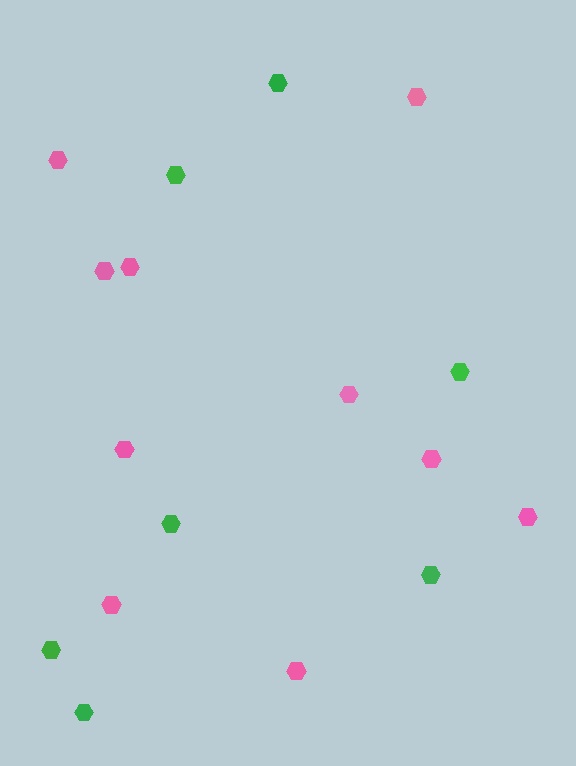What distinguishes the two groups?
There are 2 groups: one group of pink hexagons (10) and one group of green hexagons (7).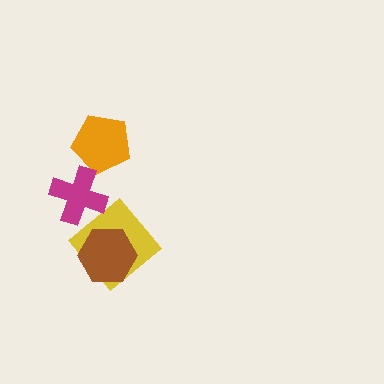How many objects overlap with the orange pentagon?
0 objects overlap with the orange pentagon.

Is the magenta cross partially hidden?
No, no other shape covers it.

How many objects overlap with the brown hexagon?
1 object overlaps with the brown hexagon.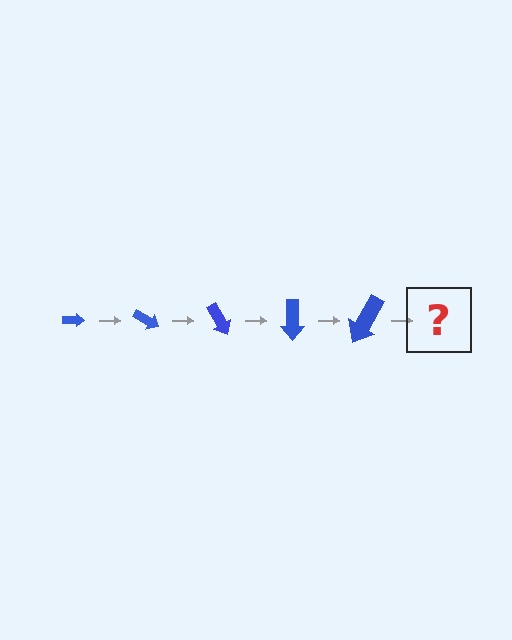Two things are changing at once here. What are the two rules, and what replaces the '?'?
The two rules are that the arrow grows larger each step and it rotates 30 degrees each step. The '?' should be an arrow, larger than the previous one and rotated 150 degrees from the start.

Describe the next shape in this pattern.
It should be an arrow, larger than the previous one and rotated 150 degrees from the start.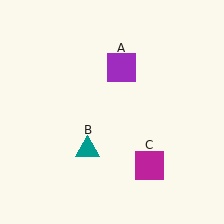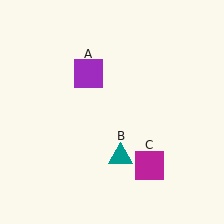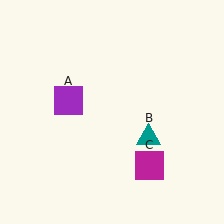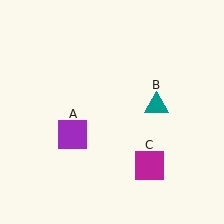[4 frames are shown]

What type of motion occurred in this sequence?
The purple square (object A), teal triangle (object B) rotated counterclockwise around the center of the scene.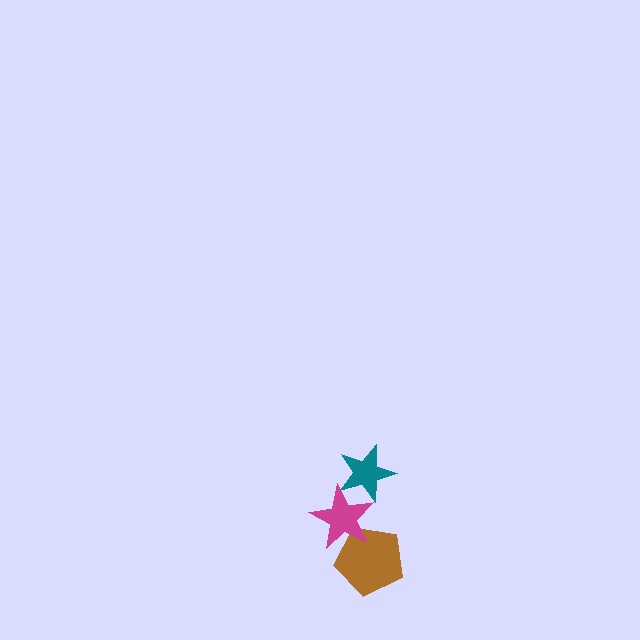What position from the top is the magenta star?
The magenta star is 2nd from the top.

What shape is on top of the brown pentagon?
The magenta star is on top of the brown pentagon.